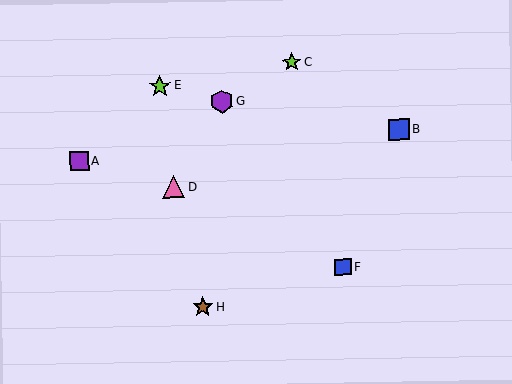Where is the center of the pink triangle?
The center of the pink triangle is at (174, 187).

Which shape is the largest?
The purple hexagon (labeled G) is the largest.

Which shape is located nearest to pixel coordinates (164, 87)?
The lime star (labeled E) at (160, 86) is nearest to that location.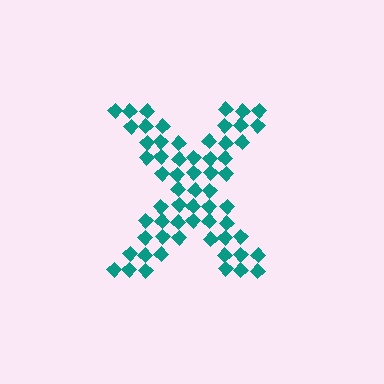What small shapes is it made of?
It is made of small diamonds.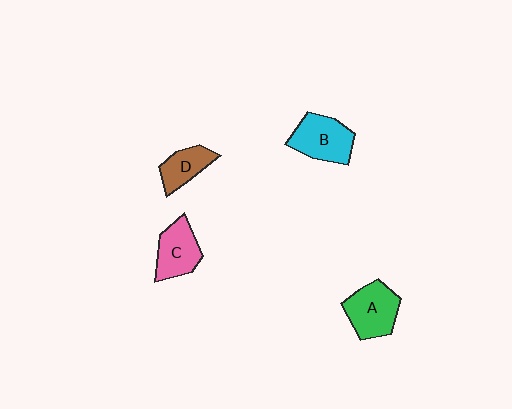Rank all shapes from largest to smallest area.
From largest to smallest: B (cyan), A (green), C (pink), D (brown).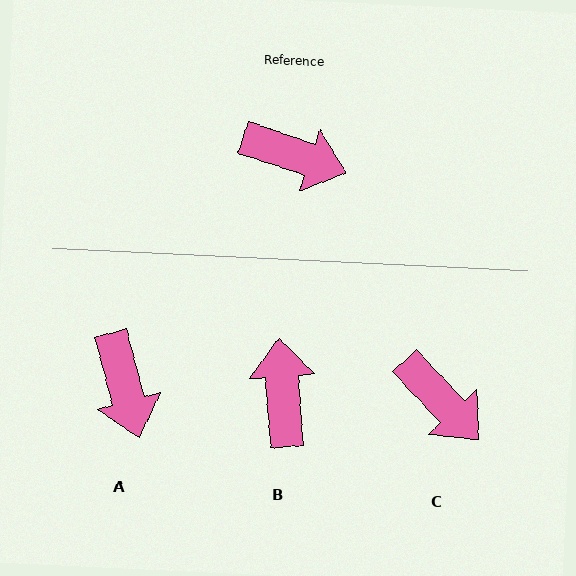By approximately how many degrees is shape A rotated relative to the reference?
Approximately 56 degrees clockwise.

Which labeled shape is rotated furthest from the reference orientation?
B, about 113 degrees away.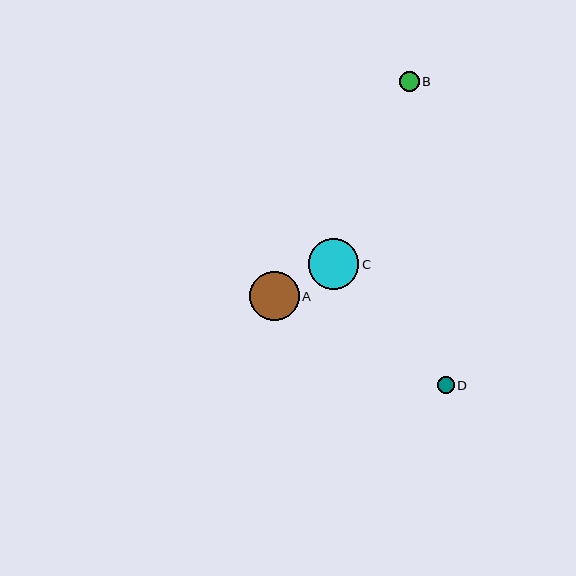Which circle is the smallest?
Circle D is the smallest with a size of approximately 16 pixels.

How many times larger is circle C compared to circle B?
Circle C is approximately 2.5 times the size of circle B.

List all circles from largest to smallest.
From largest to smallest: C, A, B, D.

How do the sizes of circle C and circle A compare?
Circle C and circle A are approximately the same size.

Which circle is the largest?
Circle C is the largest with a size of approximately 51 pixels.